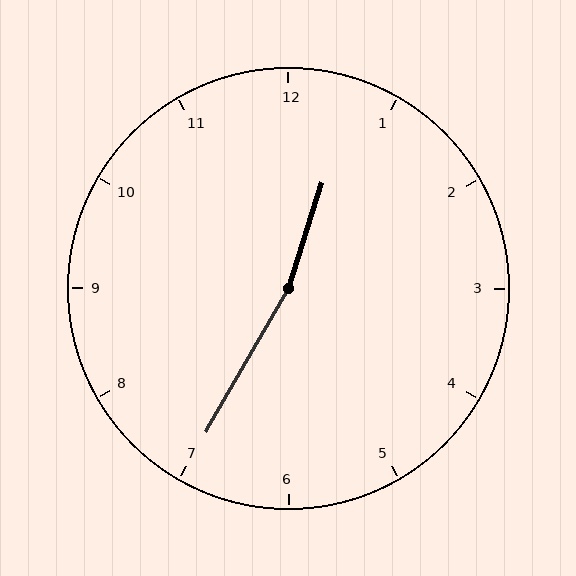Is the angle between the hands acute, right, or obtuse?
It is obtuse.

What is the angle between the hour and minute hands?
Approximately 168 degrees.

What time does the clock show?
12:35.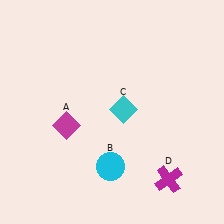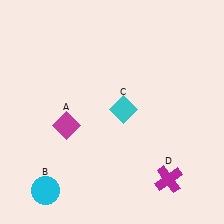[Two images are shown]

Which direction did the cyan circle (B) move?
The cyan circle (B) moved left.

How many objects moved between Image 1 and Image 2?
1 object moved between the two images.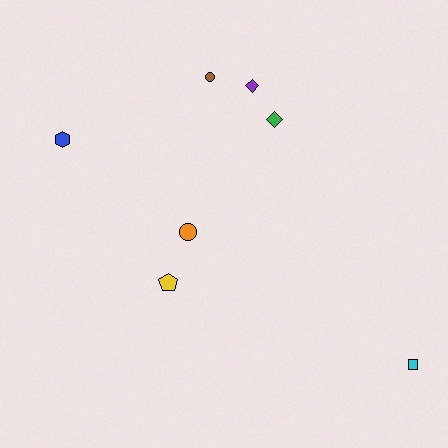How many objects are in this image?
There are 7 objects.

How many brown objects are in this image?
There is 1 brown object.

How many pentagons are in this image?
There is 1 pentagon.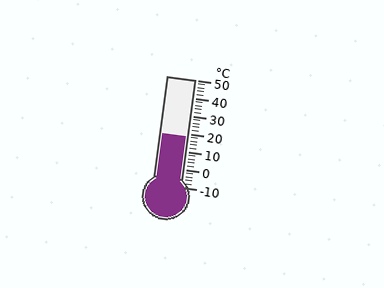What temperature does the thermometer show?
The thermometer shows approximately 18°C.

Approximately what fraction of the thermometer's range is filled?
The thermometer is filled to approximately 45% of its range.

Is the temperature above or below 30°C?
The temperature is below 30°C.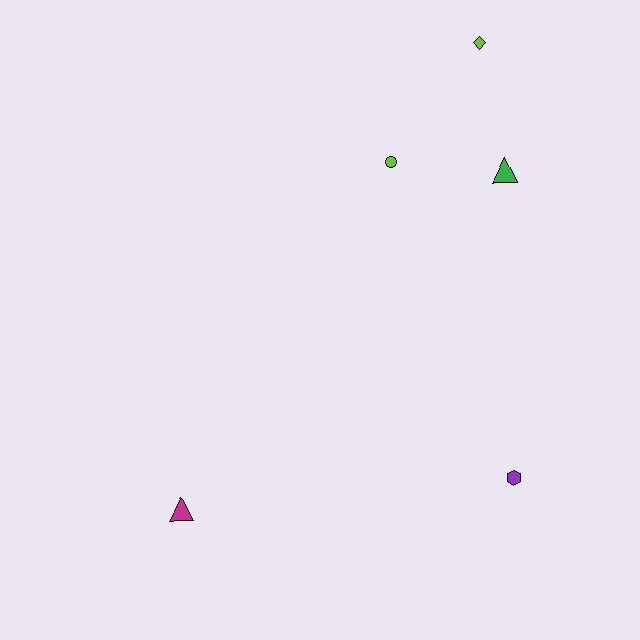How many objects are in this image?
There are 5 objects.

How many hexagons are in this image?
There is 1 hexagon.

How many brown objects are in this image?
There are no brown objects.